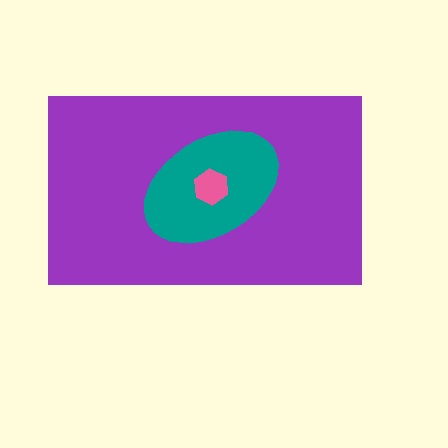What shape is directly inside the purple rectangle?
The teal ellipse.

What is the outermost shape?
The purple rectangle.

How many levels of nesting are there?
3.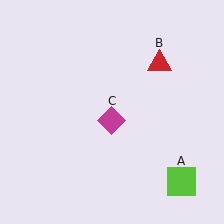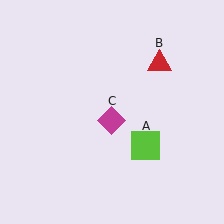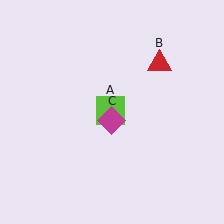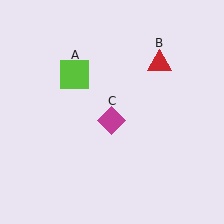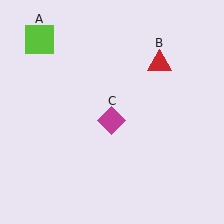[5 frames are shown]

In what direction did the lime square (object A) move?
The lime square (object A) moved up and to the left.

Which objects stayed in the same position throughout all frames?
Red triangle (object B) and magenta diamond (object C) remained stationary.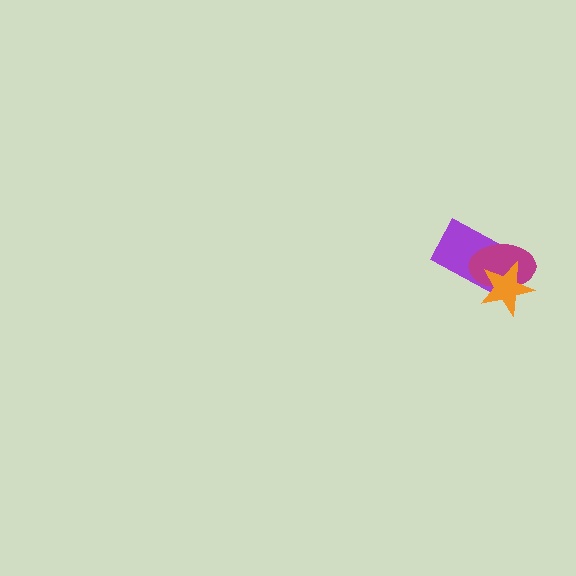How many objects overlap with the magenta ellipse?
2 objects overlap with the magenta ellipse.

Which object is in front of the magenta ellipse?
The orange star is in front of the magenta ellipse.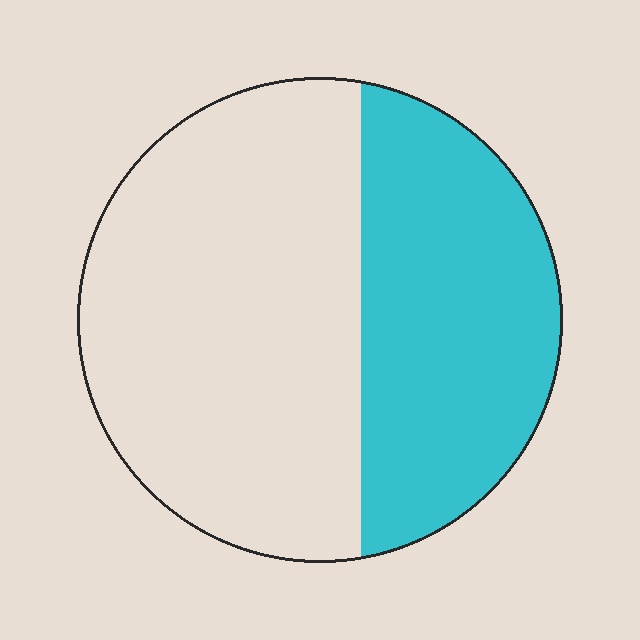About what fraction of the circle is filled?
About two fifths (2/5).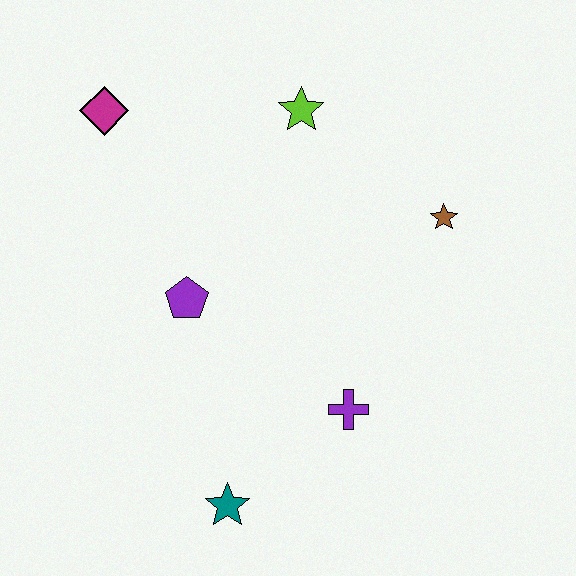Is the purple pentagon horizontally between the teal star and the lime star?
No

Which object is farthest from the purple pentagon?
The brown star is farthest from the purple pentagon.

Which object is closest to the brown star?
The lime star is closest to the brown star.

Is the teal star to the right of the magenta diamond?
Yes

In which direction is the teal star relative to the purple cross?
The teal star is to the left of the purple cross.